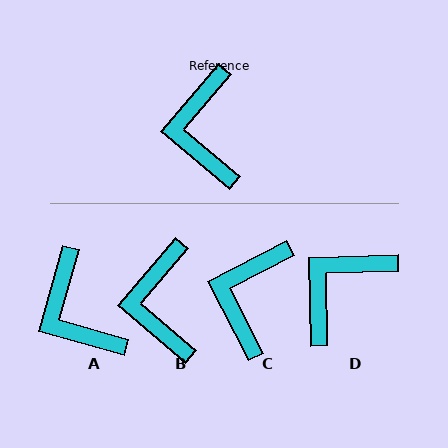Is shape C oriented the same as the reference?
No, it is off by about 22 degrees.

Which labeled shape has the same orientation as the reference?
B.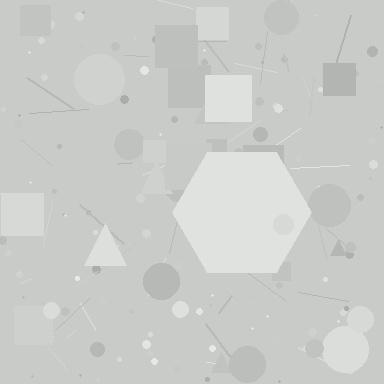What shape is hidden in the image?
A hexagon is hidden in the image.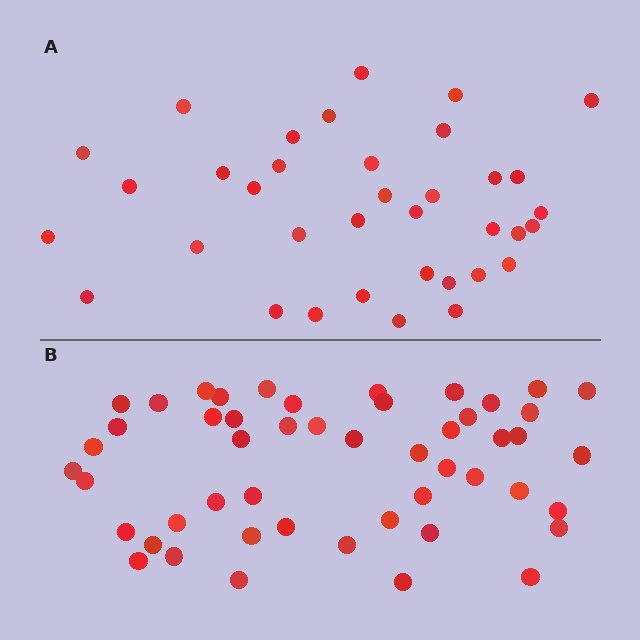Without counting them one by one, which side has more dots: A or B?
Region B (the bottom region) has more dots.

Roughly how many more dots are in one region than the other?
Region B has approximately 15 more dots than region A.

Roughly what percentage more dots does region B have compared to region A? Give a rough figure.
About 40% more.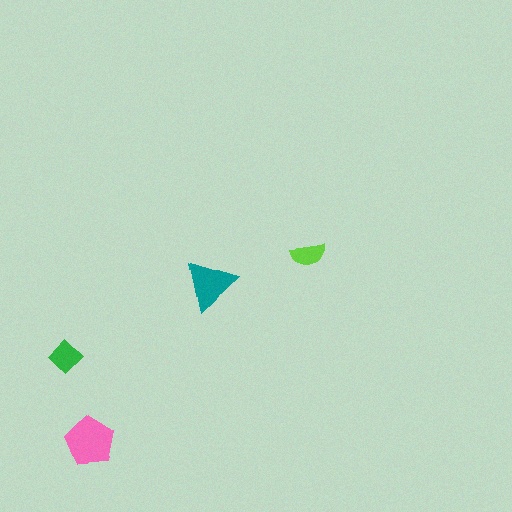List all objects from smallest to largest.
The lime semicircle, the green diamond, the teal triangle, the pink pentagon.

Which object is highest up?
The lime semicircle is topmost.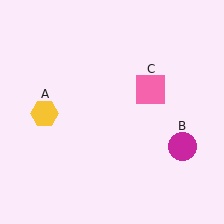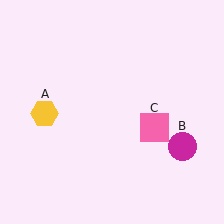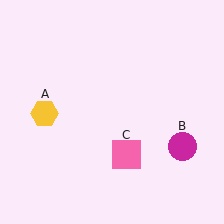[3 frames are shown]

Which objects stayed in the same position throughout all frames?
Yellow hexagon (object A) and magenta circle (object B) remained stationary.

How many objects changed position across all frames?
1 object changed position: pink square (object C).